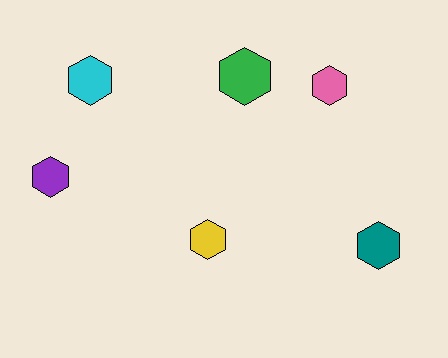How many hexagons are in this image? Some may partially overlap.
There are 6 hexagons.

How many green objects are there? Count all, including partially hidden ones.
There is 1 green object.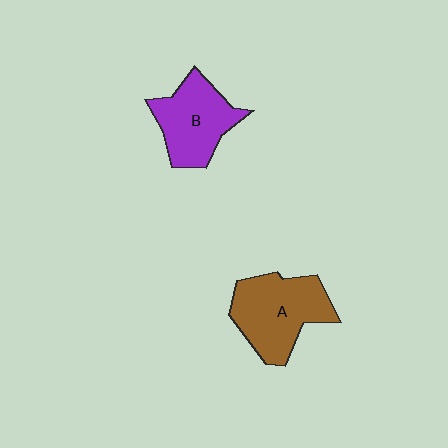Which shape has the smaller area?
Shape B (purple).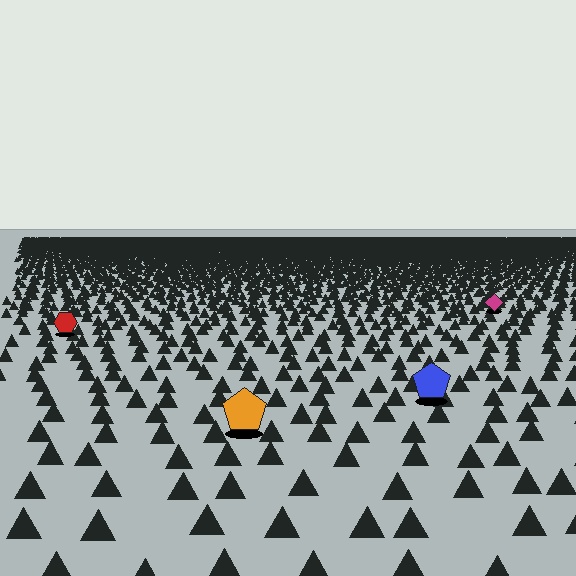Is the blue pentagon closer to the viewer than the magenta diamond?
Yes. The blue pentagon is closer — you can tell from the texture gradient: the ground texture is coarser near it.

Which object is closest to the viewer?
The orange pentagon is closest. The texture marks near it are larger and more spread out.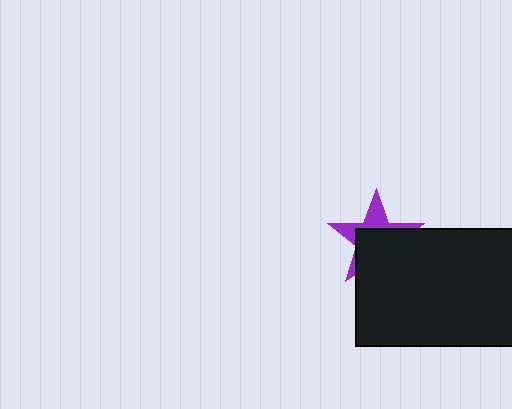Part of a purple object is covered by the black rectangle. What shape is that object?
It is a star.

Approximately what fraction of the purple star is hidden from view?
Roughly 63% of the purple star is hidden behind the black rectangle.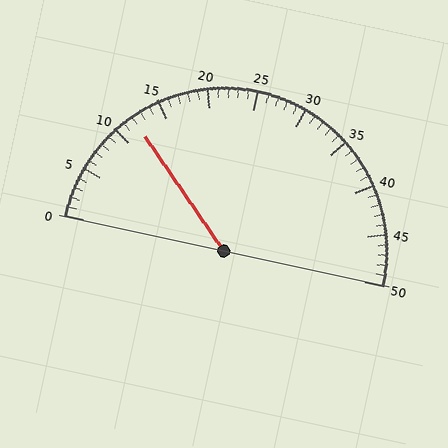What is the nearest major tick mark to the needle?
The nearest major tick mark is 10.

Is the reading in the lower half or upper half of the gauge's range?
The reading is in the lower half of the range (0 to 50).